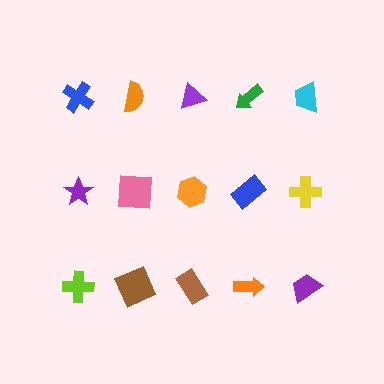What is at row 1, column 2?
An orange semicircle.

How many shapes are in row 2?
5 shapes.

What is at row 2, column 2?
A pink square.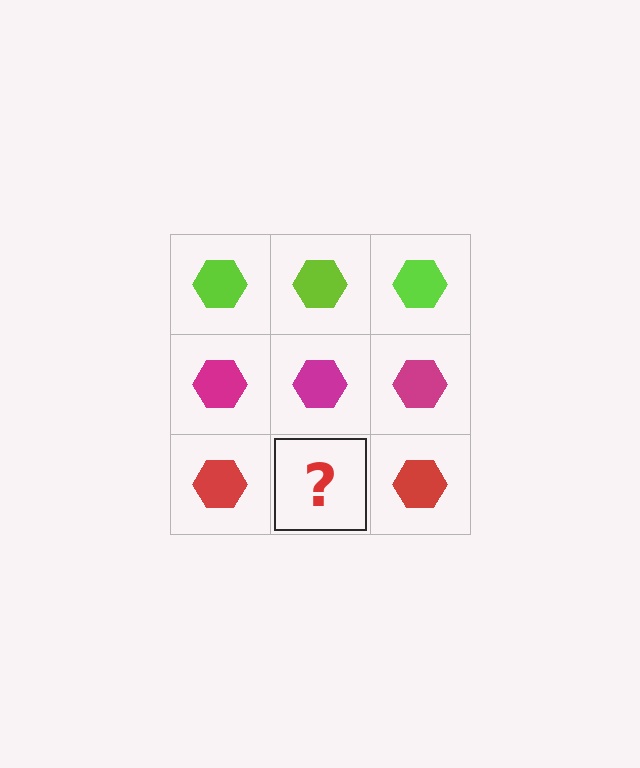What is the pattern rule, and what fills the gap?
The rule is that each row has a consistent color. The gap should be filled with a red hexagon.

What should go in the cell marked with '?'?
The missing cell should contain a red hexagon.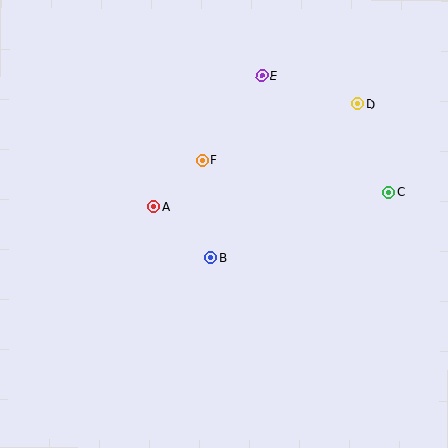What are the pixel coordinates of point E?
Point E is at (262, 76).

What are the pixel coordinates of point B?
Point B is at (211, 258).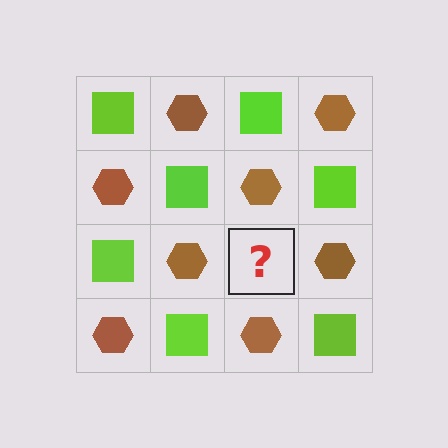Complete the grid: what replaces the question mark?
The question mark should be replaced with a lime square.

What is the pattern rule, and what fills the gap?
The rule is that it alternates lime square and brown hexagon in a checkerboard pattern. The gap should be filled with a lime square.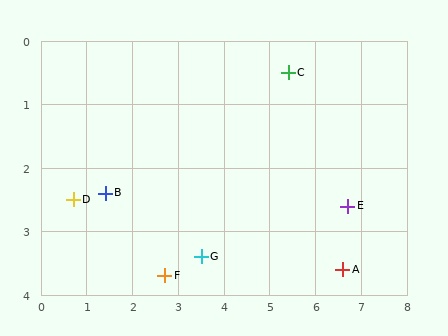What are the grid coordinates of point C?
Point C is at approximately (5.4, 0.5).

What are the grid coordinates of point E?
Point E is at approximately (6.7, 2.6).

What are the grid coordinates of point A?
Point A is at approximately (6.6, 3.6).